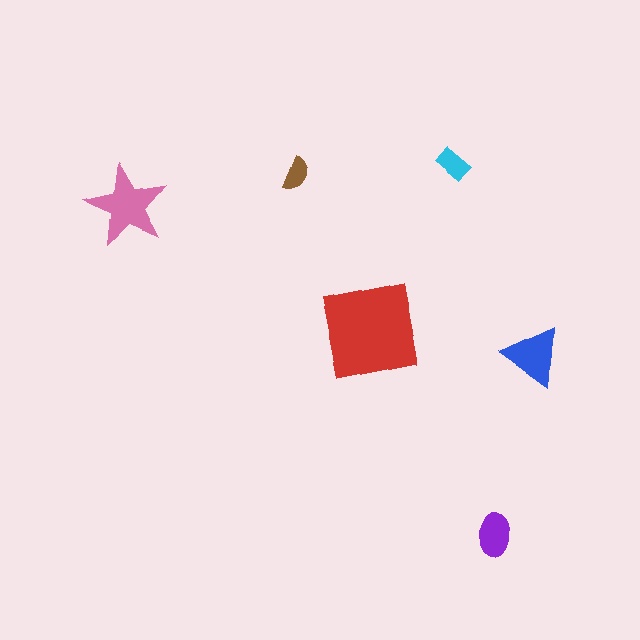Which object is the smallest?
The brown semicircle.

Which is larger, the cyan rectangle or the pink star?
The pink star.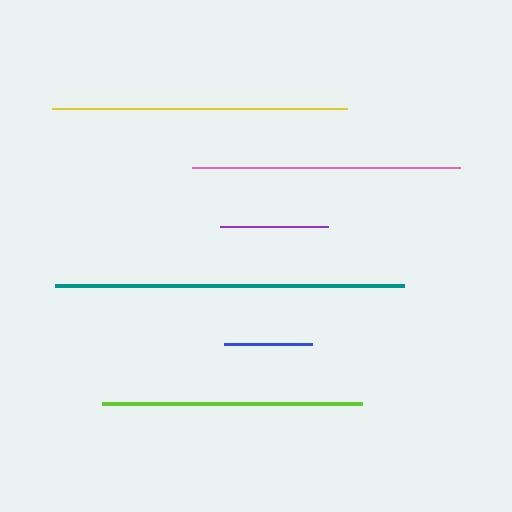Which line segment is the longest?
The teal line is the longest at approximately 349 pixels.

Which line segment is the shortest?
The blue line is the shortest at approximately 88 pixels.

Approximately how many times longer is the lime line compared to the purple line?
The lime line is approximately 2.4 times the length of the purple line.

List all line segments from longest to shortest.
From longest to shortest: teal, yellow, pink, lime, purple, blue.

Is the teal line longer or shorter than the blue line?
The teal line is longer than the blue line.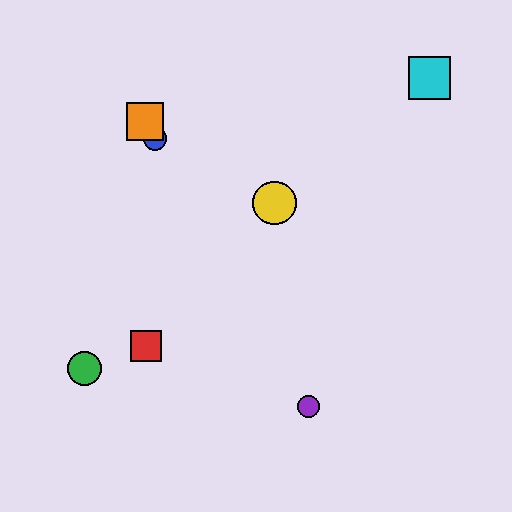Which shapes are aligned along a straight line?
The blue circle, the purple circle, the orange square are aligned along a straight line.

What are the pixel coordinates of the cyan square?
The cyan square is at (430, 78).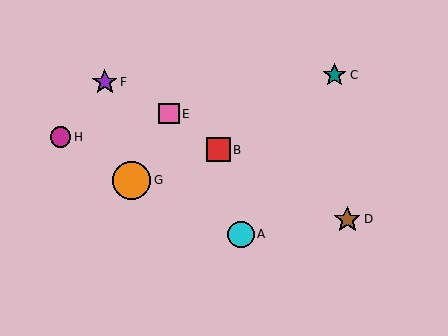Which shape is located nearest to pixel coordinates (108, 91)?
The purple star (labeled F) at (105, 82) is nearest to that location.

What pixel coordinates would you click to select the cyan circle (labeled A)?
Click at (241, 234) to select the cyan circle A.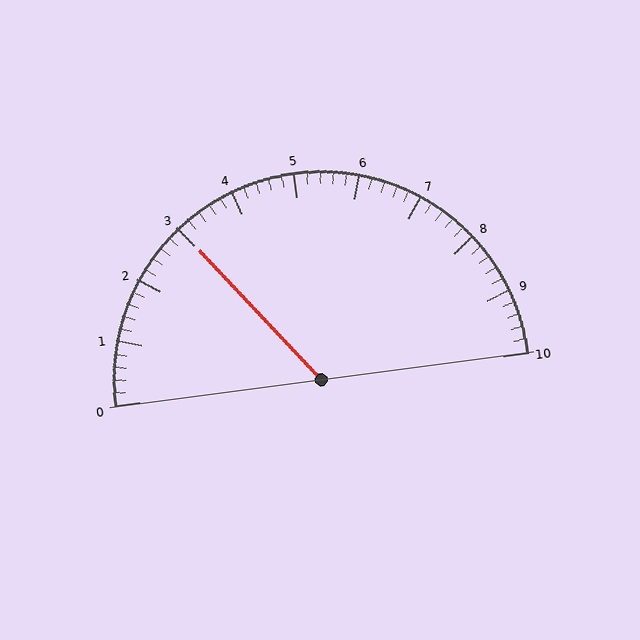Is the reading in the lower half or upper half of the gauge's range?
The reading is in the lower half of the range (0 to 10).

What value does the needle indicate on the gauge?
The needle indicates approximately 3.0.